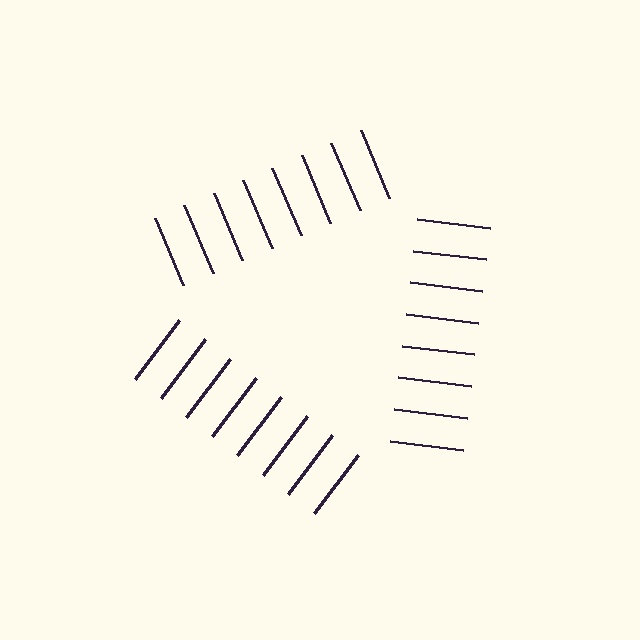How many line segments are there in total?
24 — 8 along each of the 3 edges.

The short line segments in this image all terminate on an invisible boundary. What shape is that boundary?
An illusory triangle — the line segments terminate on its edges but no continuous stroke is drawn.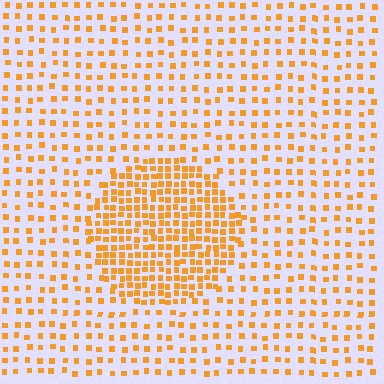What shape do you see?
I see a circle.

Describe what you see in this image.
The image contains small orange elements arranged at two different densities. A circle-shaped region is visible where the elements are more densely packed than the surrounding area.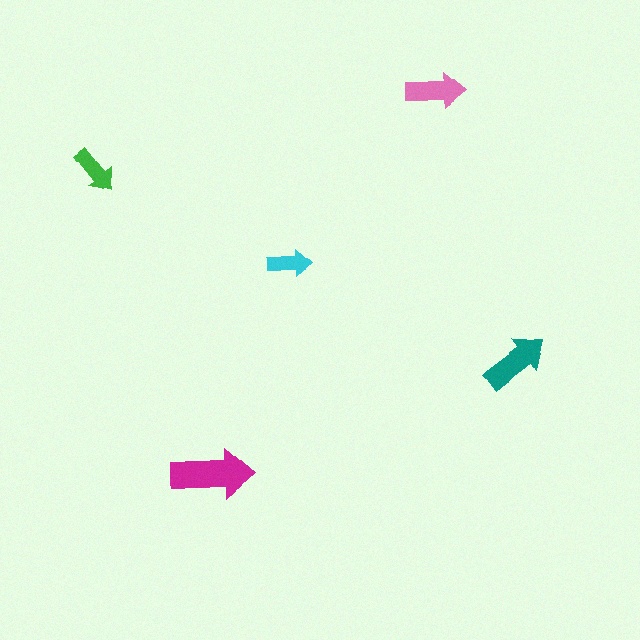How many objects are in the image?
There are 5 objects in the image.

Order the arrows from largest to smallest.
the magenta one, the teal one, the pink one, the green one, the cyan one.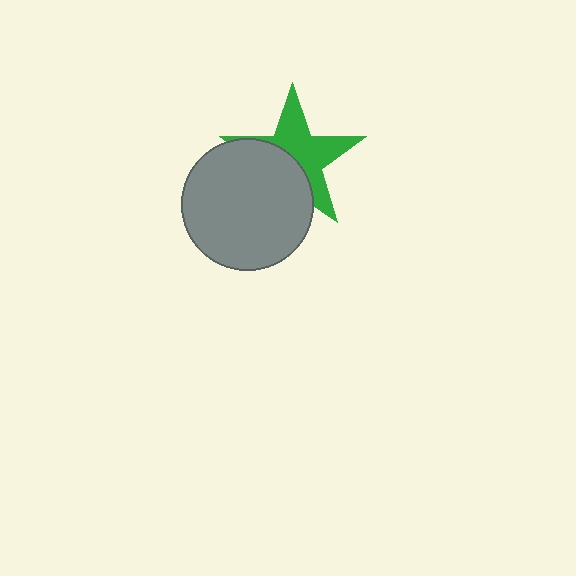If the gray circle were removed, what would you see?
You would see the complete green star.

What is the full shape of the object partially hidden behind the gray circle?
The partially hidden object is a green star.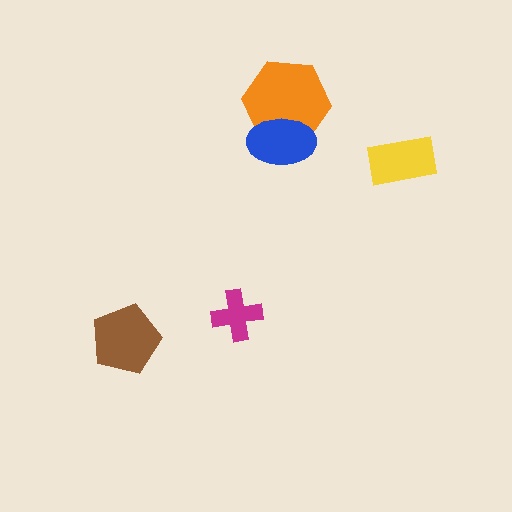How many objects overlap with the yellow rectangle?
0 objects overlap with the yellow rectangle.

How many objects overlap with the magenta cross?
0 objects overlap with the magenta cross.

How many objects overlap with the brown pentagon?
0 objects overlap with the brown pentagon.